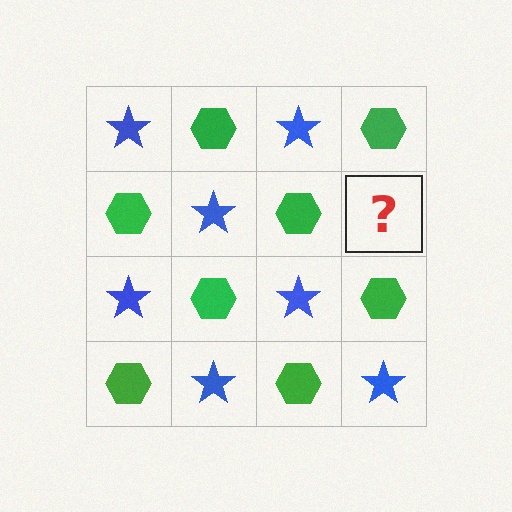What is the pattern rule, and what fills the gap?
The rule is that it alternates blue star and green hexagon in a checkerboard pattern. The gap should be filled with a blue star.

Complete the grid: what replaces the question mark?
The question mark should be replaced with a blue star.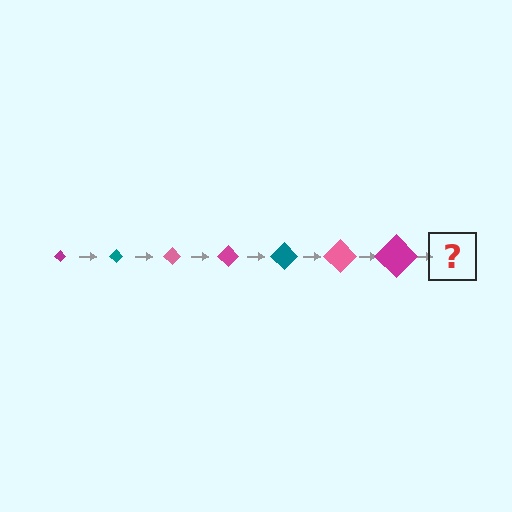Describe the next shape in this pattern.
It should be a teal diamond, larger than the previous one.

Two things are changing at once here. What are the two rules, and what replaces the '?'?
The two rules are that the diamond grows larger each step and the color cycles through magenta, teal, and pink. The '?' should be a teal diamond, larger than the previous one.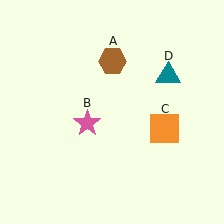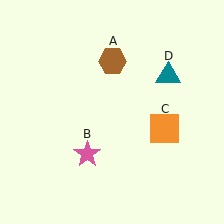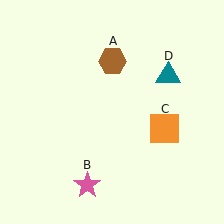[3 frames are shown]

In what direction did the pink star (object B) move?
The pink star (object B) moved down.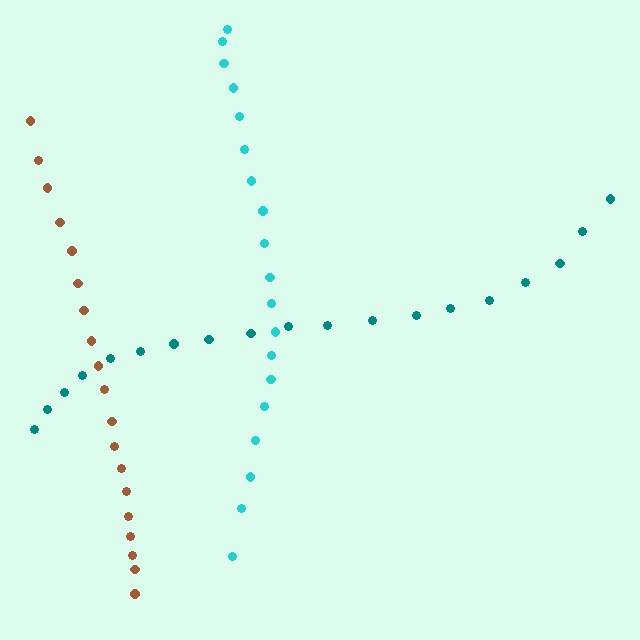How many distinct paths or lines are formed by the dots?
There are 3 distinct paths.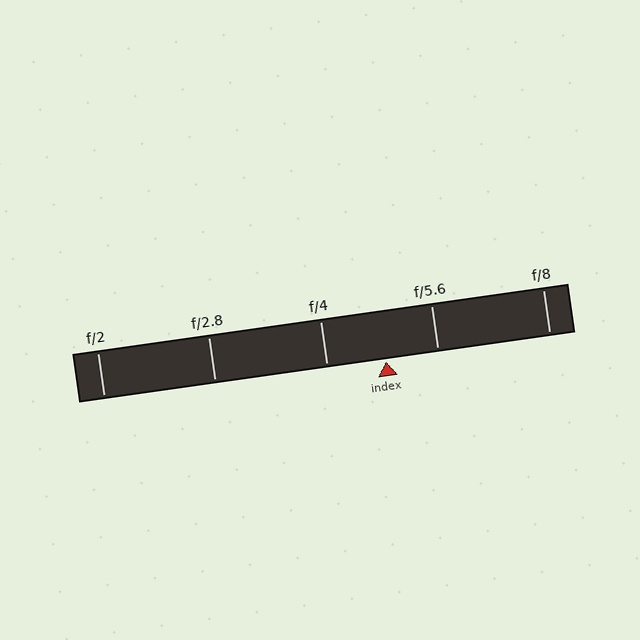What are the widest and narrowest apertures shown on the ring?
The widest aperture shown is f/2 and the narrowest is f/8.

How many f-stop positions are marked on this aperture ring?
There are 5 f-stop positions marked.